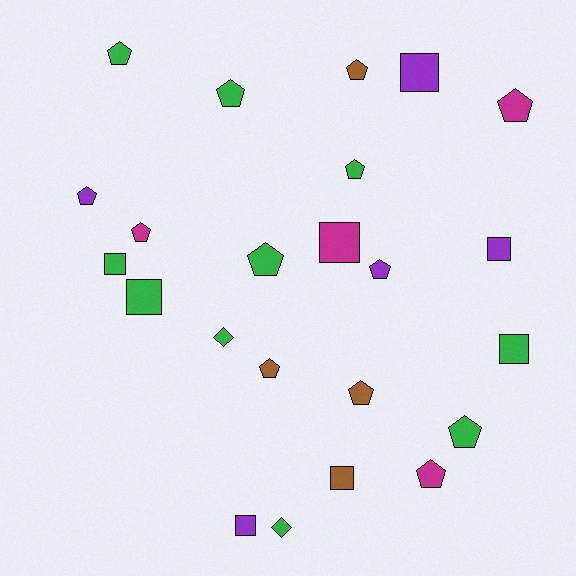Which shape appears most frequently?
Pentagon, with 13 objects.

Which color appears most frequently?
Green, with 10 objects.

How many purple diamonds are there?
There are no purple diamonds.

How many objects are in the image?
There are 23 objects.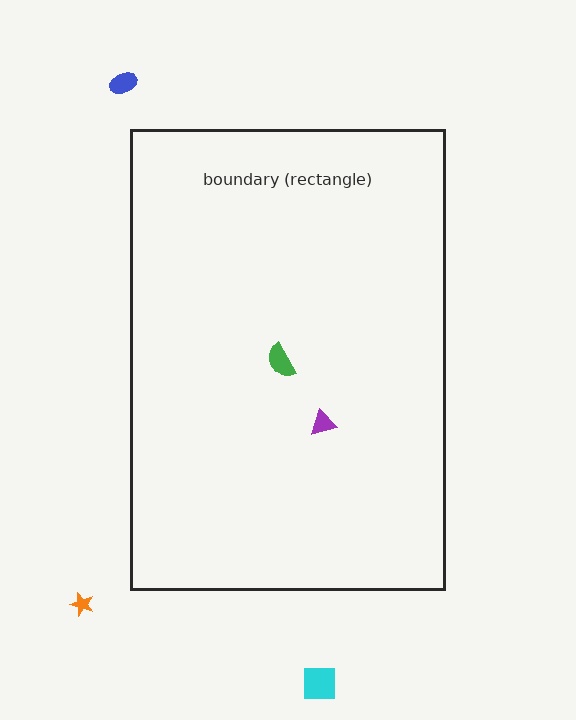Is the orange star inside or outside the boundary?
Outside.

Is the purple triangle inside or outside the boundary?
Inside.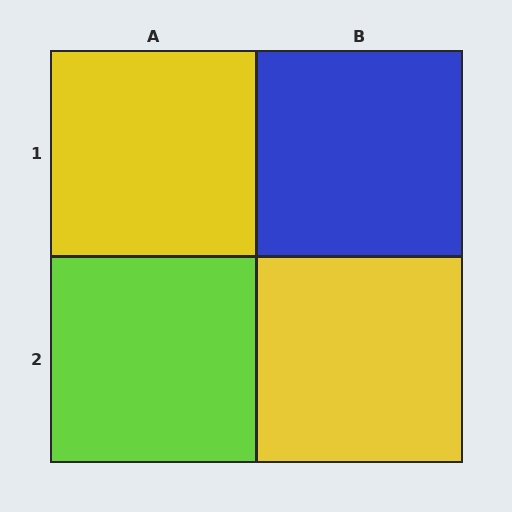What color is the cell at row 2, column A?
Lime.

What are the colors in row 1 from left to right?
Yellow, blue.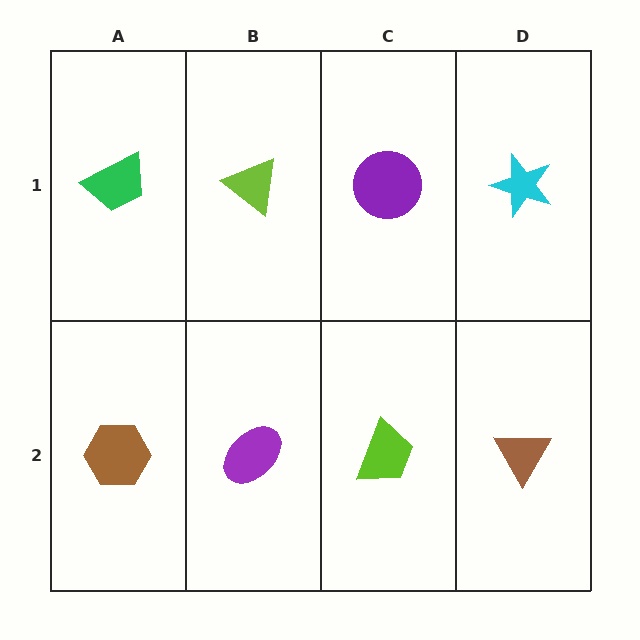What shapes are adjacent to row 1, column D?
A brown triangle (row 2, column D), a purple circle (row 1, column C).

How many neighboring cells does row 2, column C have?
3.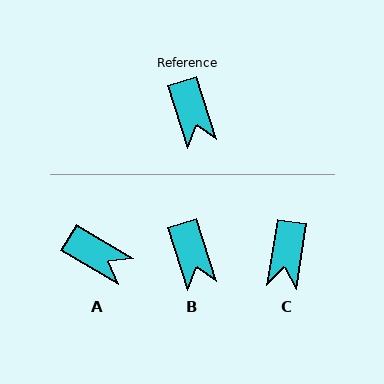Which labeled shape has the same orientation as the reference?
B.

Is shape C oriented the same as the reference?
No, it is off by about 27 degrees.